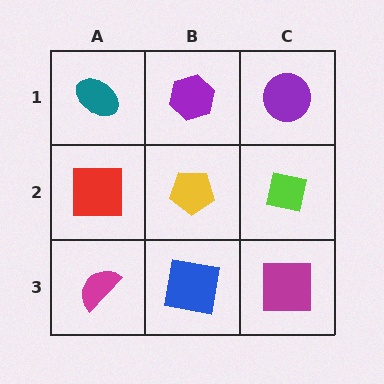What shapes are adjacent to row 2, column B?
A purple hexagon (row 1, column B), a blue square (row 3, column B), a red square (row 2, column A), a lime square (row 2, column C).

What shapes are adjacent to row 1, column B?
A yellow pentagon (row 2, column B), a teal ellipse (row 1, column A), a purple circle (row 1, column C).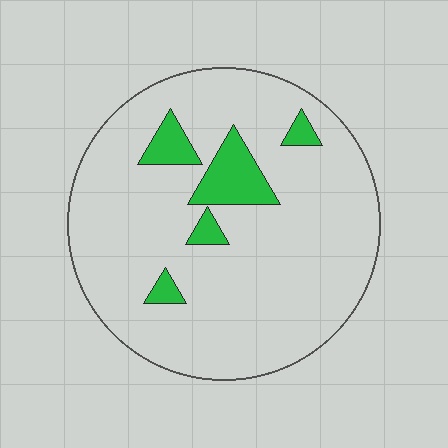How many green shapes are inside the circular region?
5.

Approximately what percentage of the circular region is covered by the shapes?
Approximately 10%.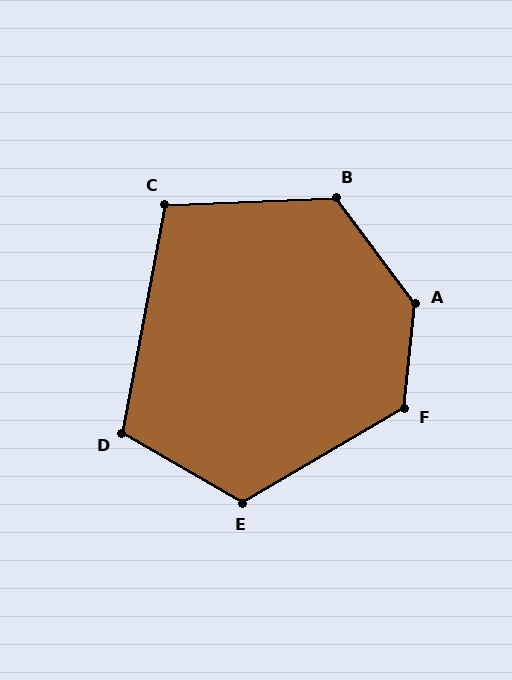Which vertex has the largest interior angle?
A, at approximately 137 degrees.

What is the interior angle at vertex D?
Approximately 109 degrees (obtuse).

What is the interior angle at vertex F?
Approximately 126 degrees (obtuse).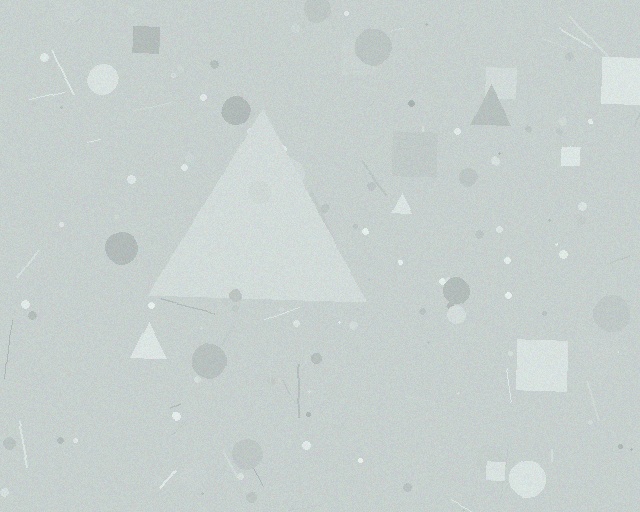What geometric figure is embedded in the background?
A triangle is embedded in the background.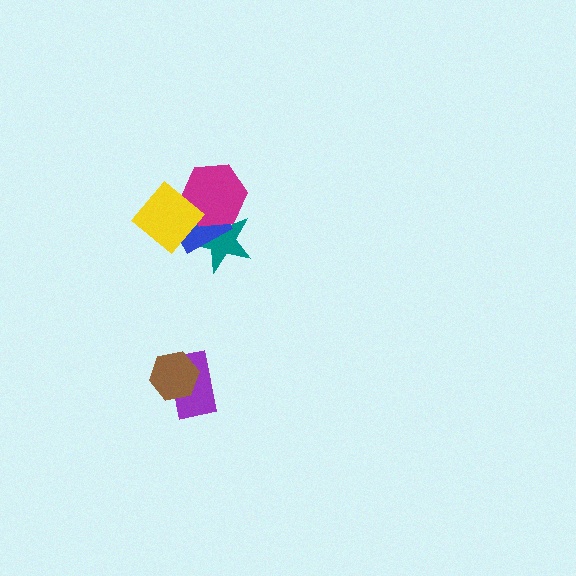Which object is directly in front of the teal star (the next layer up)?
The blue diamond is directly in front of the teal star.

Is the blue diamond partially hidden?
Yes, it is partially covered by another shape.